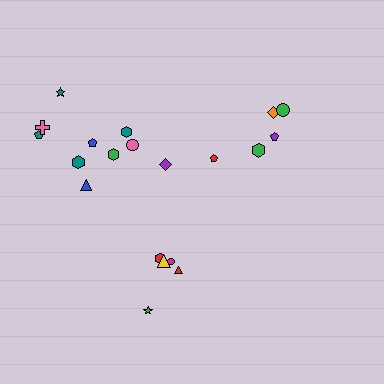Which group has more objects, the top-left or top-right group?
The top-left group.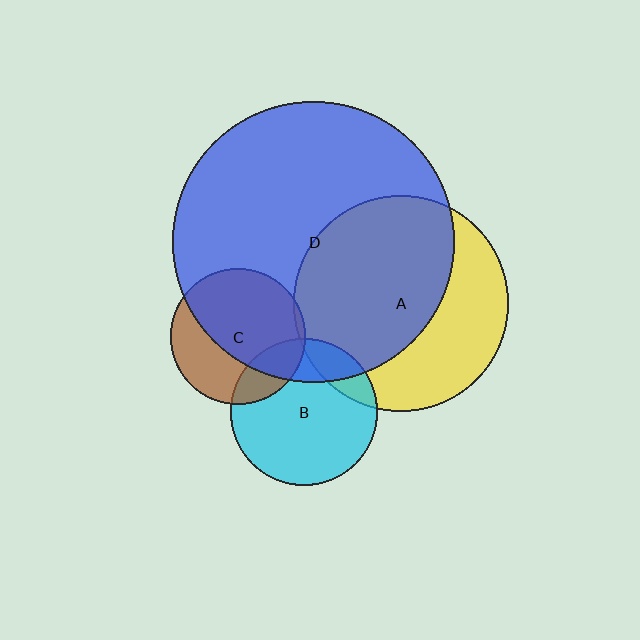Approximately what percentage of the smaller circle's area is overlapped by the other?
Approximately 15%.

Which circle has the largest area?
Circle D (blue).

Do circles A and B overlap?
Yes.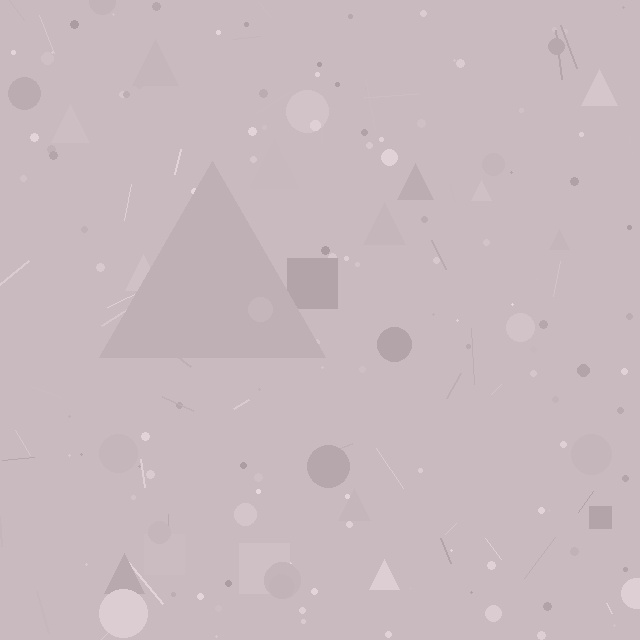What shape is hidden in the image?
A triangle is hidden in the image.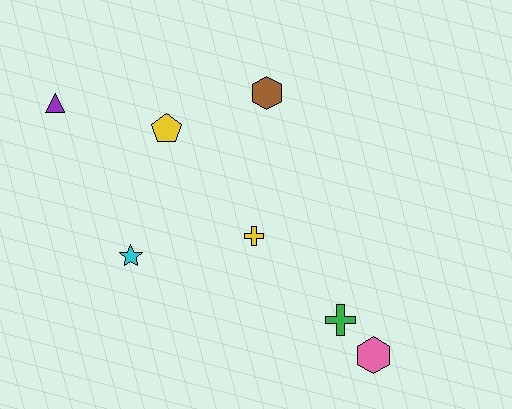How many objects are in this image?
There are 7 objects.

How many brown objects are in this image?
There is 1 brown object.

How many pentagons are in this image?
There is 1 pentagon.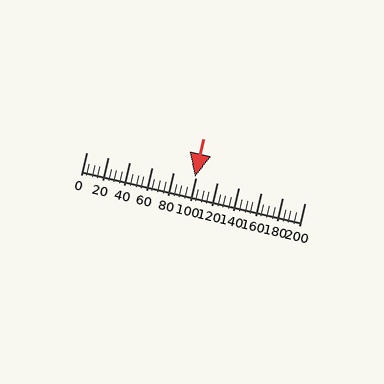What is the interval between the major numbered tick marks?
The major tick marks are spaced 20 units apart.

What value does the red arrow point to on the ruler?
The red arrow points to approximately 100.